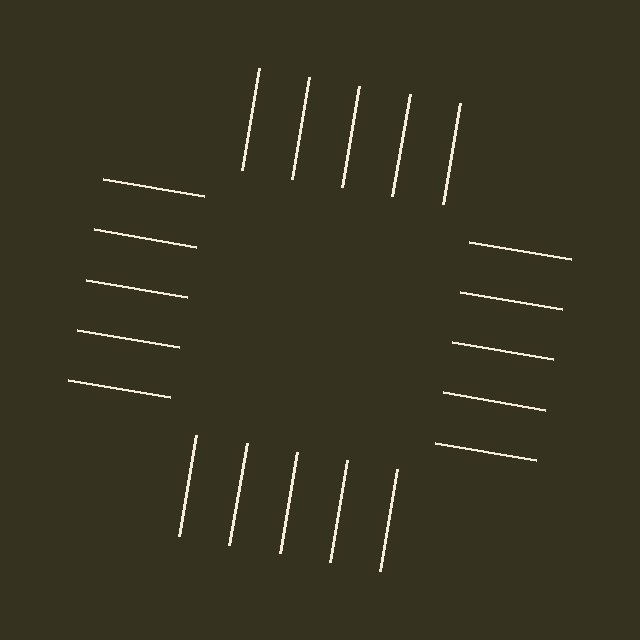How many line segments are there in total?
20 — 5 along each of the 4 edges.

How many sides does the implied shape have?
4 sides — the line-ends trace a square.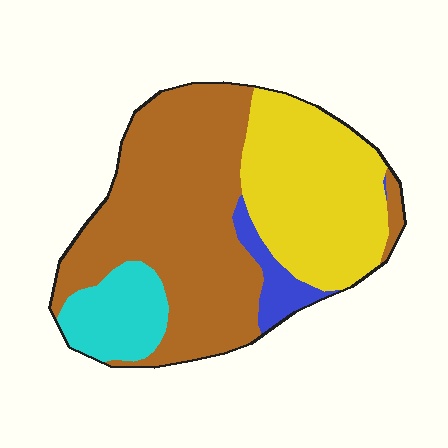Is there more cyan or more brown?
Brown.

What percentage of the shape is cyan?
Cyan covers 12% of the shape.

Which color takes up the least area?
Blue, at roughly 5%.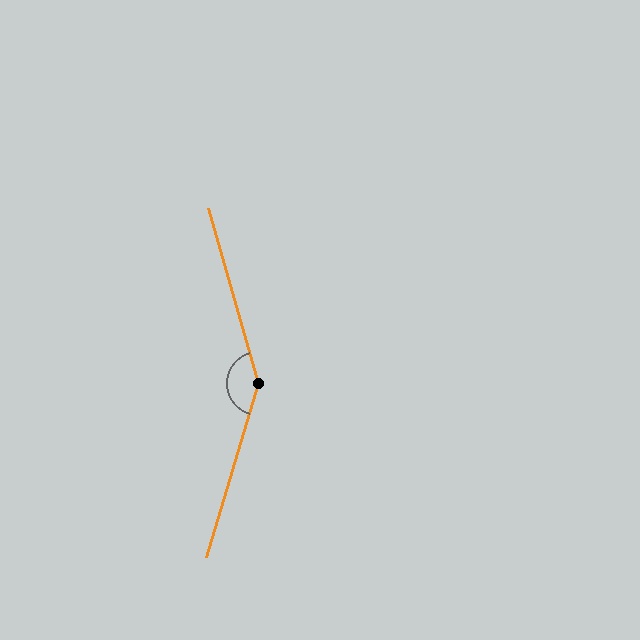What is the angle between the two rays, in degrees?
Approximately 147 degrees.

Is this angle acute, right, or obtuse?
It is obtuse.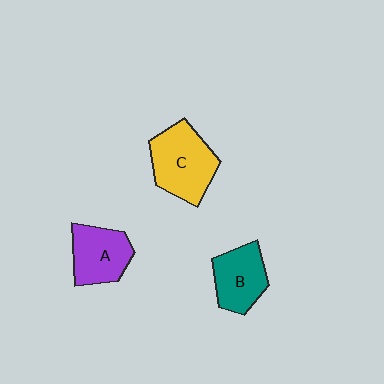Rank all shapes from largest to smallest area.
From largest to smallest: C (yellow), A (purple), B (teal).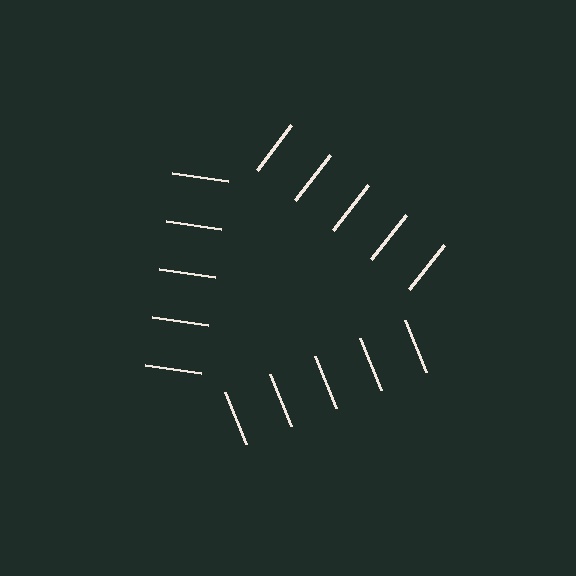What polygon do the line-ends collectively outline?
An illusory triangle — the line segments terminate on its edges but no continuous stroke is drawn.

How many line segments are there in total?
15 — 5 along each of the 3 edges.